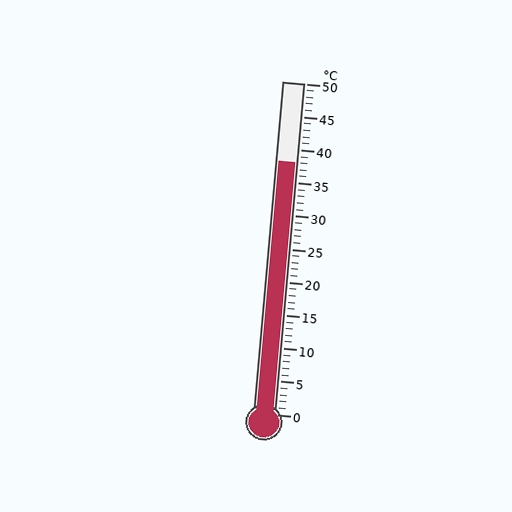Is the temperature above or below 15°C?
The temperature is above 15°C.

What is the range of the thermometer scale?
The thermometer scale ranges from 0°C to 50°C.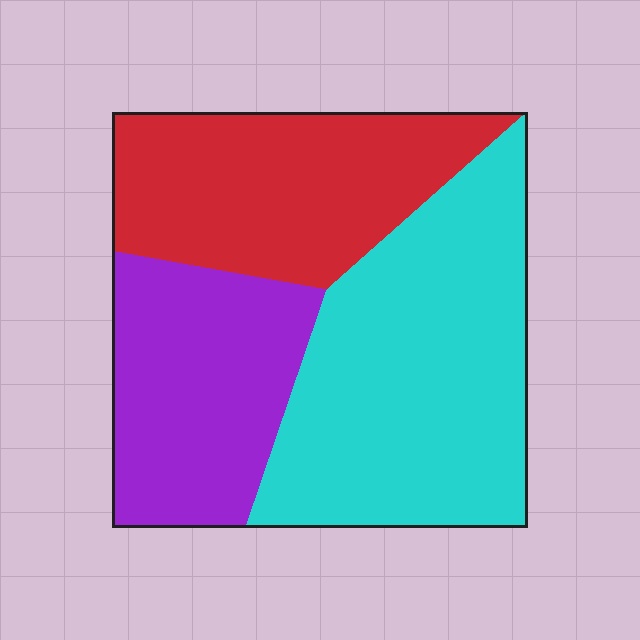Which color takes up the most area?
Cyan, at roughly 45%.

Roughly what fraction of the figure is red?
Red takes up about one third (1/3) of the figure.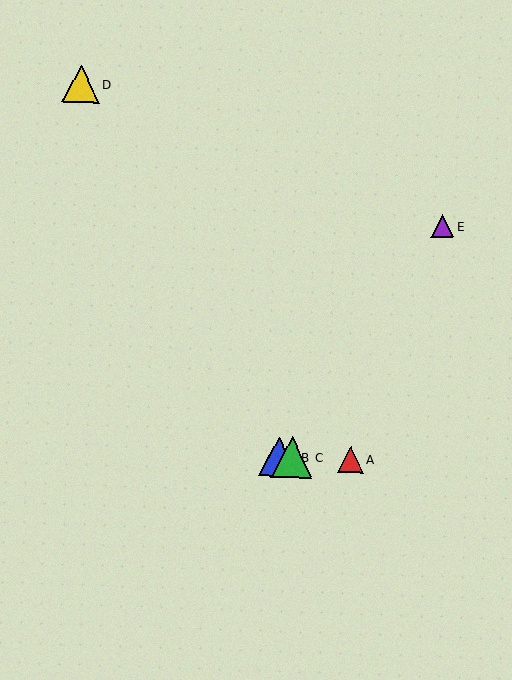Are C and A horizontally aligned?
Yes, both are at y≈457.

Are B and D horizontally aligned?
No, B is at y≈457 and D is at y≈84.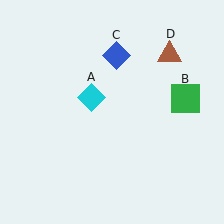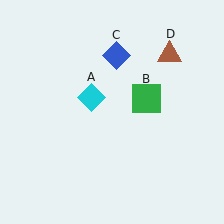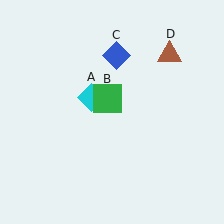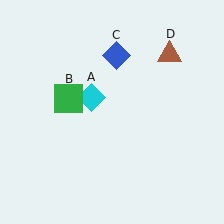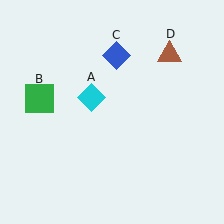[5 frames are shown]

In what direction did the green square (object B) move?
The green square (object B) moved left.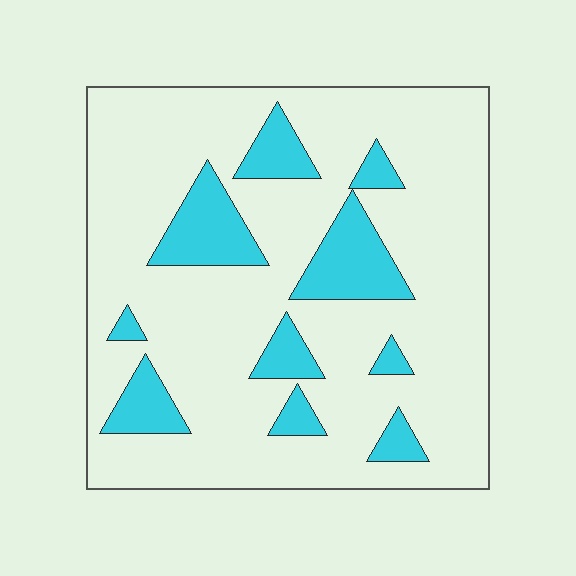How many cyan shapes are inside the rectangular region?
10.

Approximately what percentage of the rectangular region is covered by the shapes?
Approximately 20%.